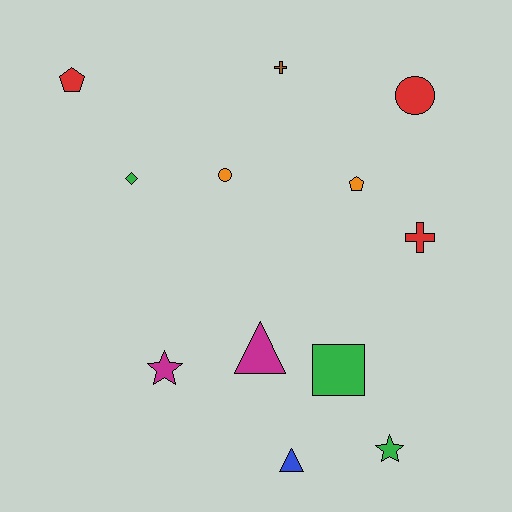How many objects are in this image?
There are 12 objects.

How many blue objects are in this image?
There is 1 blue object.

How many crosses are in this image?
There are 2 crosses.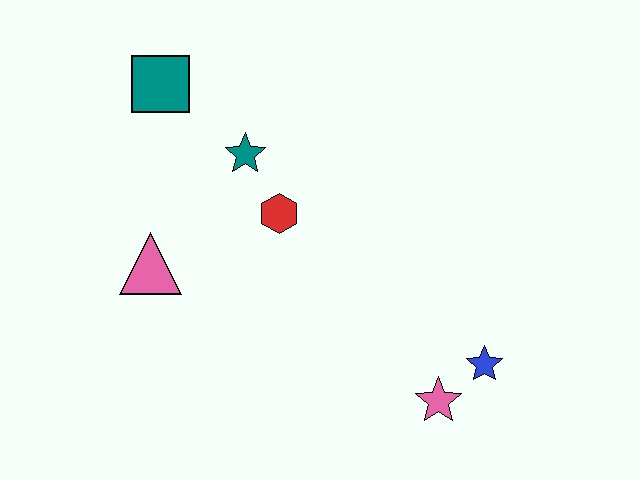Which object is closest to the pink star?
The blue star is closest to the pink star.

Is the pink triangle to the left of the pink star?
Yes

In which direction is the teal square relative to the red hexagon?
The teal square is above the red hexagon.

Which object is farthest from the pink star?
The teal square is farthest from the pink star.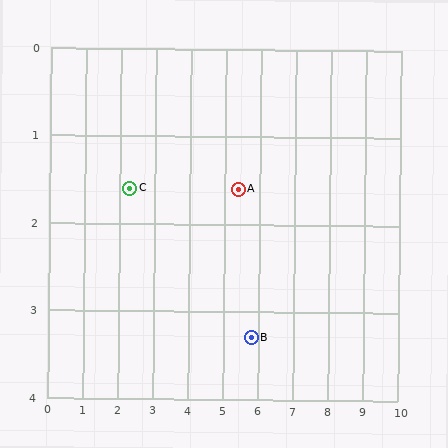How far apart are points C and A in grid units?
Points C and A are about 3.1 grid units apart.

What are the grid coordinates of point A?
Point A is at approximately (5.4, 1.6).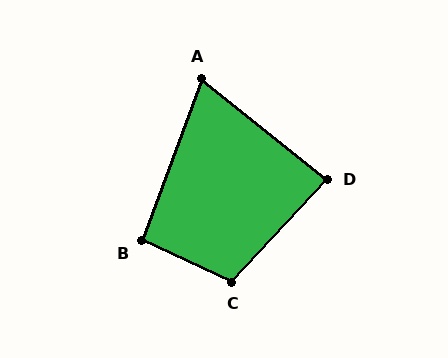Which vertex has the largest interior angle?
C, at approximately 108 degrees.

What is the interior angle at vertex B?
Approximately 94 degrees (approximately right).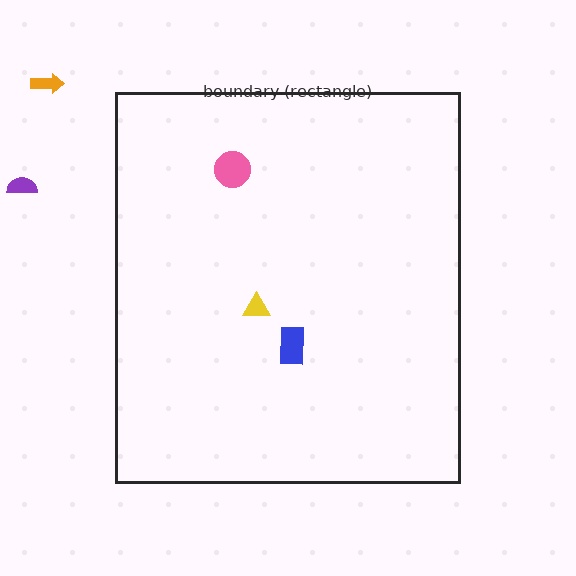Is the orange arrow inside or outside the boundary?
Outside.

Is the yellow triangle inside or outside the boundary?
Inside.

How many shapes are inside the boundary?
3 inside, 2 outside.